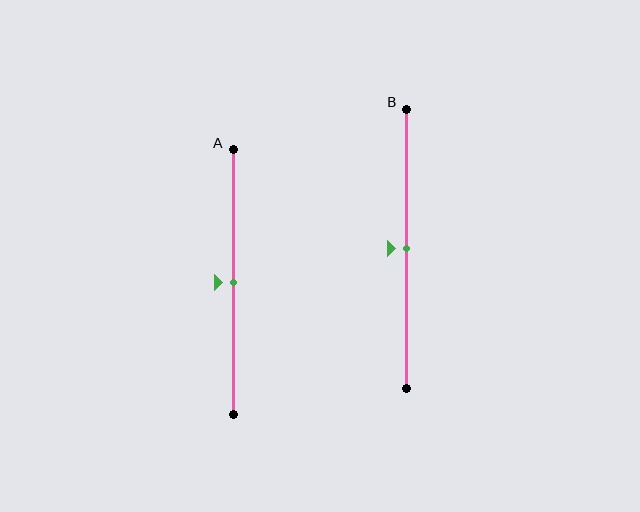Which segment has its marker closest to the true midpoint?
Segment A has its marker closest to the true midpoint.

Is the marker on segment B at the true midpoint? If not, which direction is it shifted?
Yes, the marker on segment B is at the true midpoint.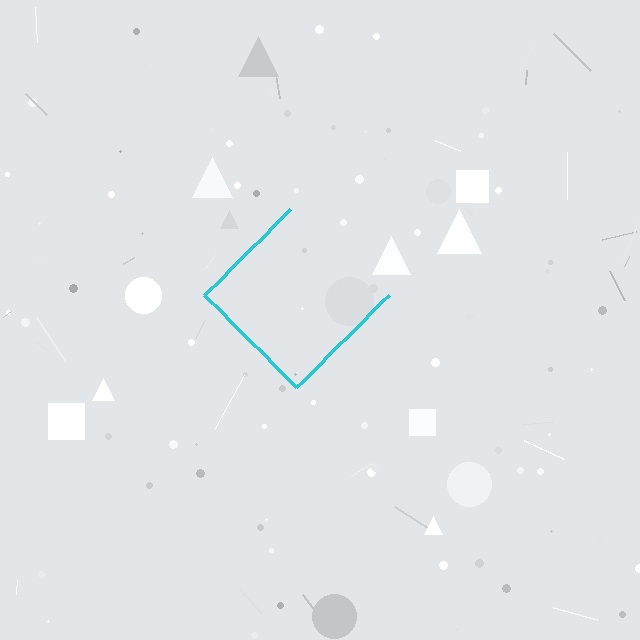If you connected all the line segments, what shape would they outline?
They would outline a diamond.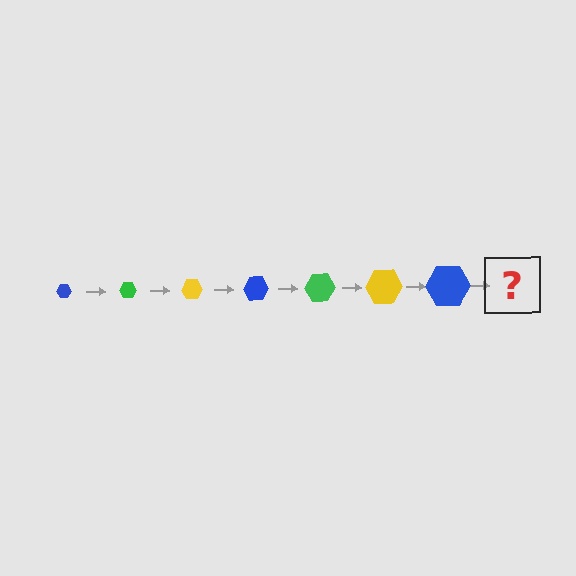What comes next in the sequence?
The next element should be a green hexagon, larger than the previous one.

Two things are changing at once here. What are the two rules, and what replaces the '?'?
The two rules are that the hexagon grows larger each step and the color cycles through blue, green, and yellow. The '?' should be a green hexagon, larger than the previous one.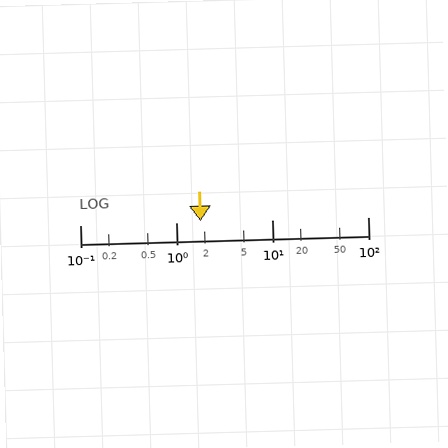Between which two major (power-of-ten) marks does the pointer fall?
The pointer is between 1 and 10.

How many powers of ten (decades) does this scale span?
The scale spans 3 decades, from 0.1 to 100.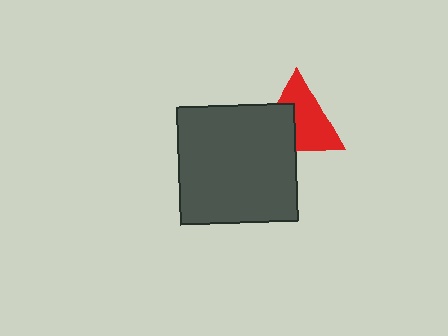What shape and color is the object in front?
The object in front is a dark gray square.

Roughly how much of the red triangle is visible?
About half of it is visible (roughly 61%).